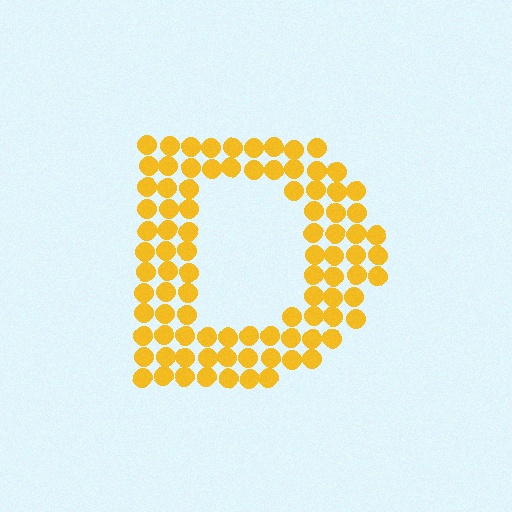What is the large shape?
The large shape is the letter D.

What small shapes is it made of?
It is made of small circles.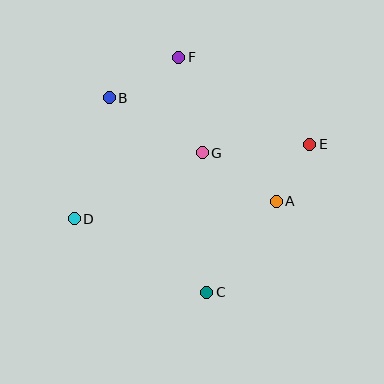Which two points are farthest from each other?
Points D and E are farthest from each other.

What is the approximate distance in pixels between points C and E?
The distance between C and E is approximately 180 pixels.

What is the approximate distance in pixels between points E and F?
The distance between E and F is approximately 157 pixels.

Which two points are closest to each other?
Points A and E are closest to each other.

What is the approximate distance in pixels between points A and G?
The distance between A and G is approximately 88 pixels.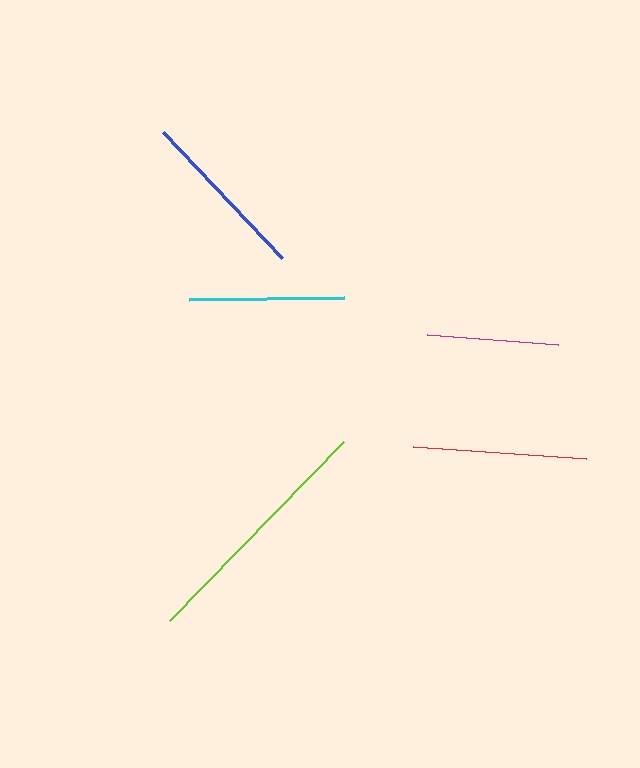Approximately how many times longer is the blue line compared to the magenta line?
The blue line is approximately 1.3 times the length of the magenta line.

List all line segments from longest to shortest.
From longest to shortest: lime, blue, red, cyan, magenta.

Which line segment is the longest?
The lime line is the longest at approximately 249 pixels.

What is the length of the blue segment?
The blue segment is approximately 173 pixels long.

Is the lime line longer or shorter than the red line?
The lime line is longer than the red line.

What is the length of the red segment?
The red segment is approximately 173 pixels long.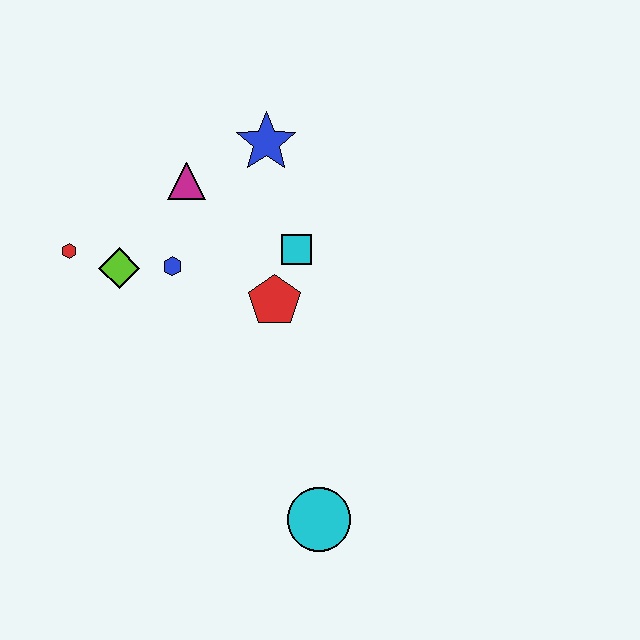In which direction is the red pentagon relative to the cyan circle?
The red pentagon is above the cyan circle.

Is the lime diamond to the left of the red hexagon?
No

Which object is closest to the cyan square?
The red pentagon is closest to the cyan square.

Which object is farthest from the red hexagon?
The cyan circle is farthest from the red hexagon.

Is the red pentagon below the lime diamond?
Yes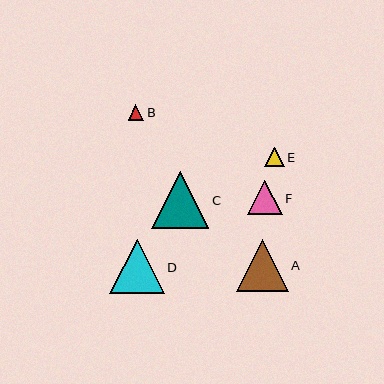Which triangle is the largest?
Triangle C is the largest with a size of approximately 57 pixels.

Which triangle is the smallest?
Triangle B is the smallest with a size of approximately 16 pixels.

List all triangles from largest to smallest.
From largest to smallest: C, D, A, F, E, B.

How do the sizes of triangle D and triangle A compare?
Triangle D and triangle A are approximately the same size.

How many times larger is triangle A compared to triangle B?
Triangle A is approximately 3.3 times the size of triangle B.